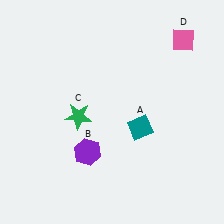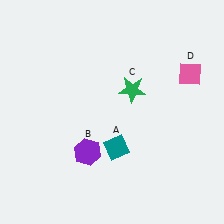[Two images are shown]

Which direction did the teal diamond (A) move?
The teal diamond (A) moved left.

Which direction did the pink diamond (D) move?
The pink diamond (D) moved down.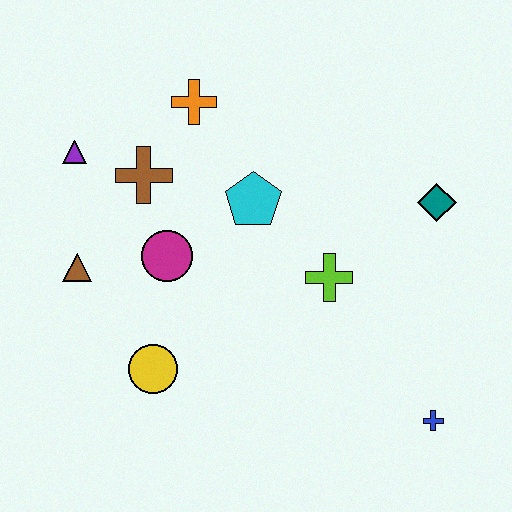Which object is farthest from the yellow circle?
The teal diamond is farthest from the yellow circle.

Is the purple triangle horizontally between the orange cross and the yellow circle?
No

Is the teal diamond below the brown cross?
Yes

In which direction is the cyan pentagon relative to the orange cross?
The cyan pentagon is below the orange cross.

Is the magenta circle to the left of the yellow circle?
No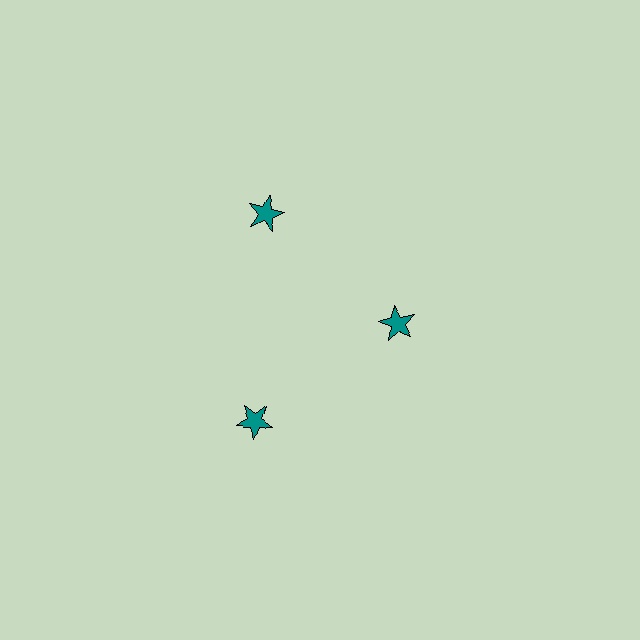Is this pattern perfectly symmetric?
No. The 3 teal stars are arranged in a ring, but one element near the 3 o'clock position is pulled inward toward the center, breaking the 3-fold rotational symmetry.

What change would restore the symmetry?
The symmetry would be restored by moving it outward, back onto the ring so that all 3 stars sit at equal angles and equal distance from the center.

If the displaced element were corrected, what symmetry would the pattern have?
It would have 3-fold rotational symmetry — the pattern would map onto itself every 120 degrees.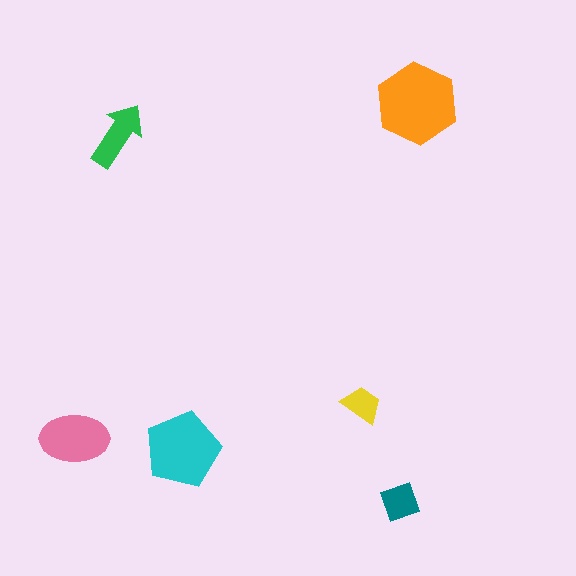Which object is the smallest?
The yellow trapezoid.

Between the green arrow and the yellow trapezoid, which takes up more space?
The green arrow.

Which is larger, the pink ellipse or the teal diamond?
The pink ellipse.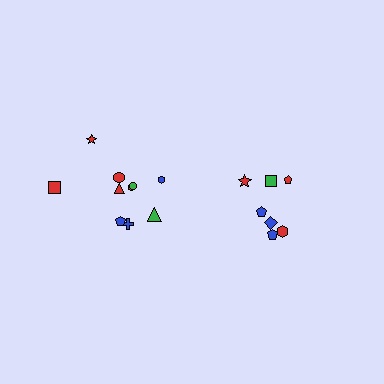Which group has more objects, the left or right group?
The left group.